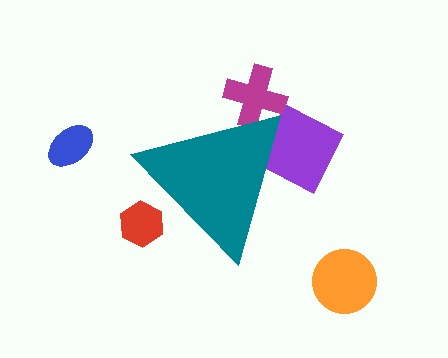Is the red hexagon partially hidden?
Yes, the red hexagon is partially hidden behind the teal triangle.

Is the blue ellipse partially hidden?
No, the blue ellipse is fully visible.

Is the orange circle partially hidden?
No, the orange circle is fully visible.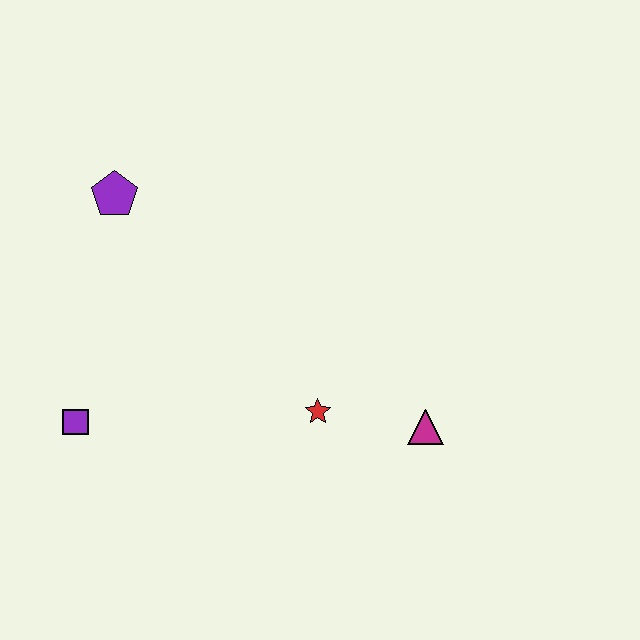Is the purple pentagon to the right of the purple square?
Yes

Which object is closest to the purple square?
The purple pentagon is closest to the purple square.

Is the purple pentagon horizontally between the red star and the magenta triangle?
No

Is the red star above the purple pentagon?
No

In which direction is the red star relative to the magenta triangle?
The red star is to the left of the magenta triangle.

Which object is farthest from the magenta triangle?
The purple pentagon is farthest from the magenta triangle.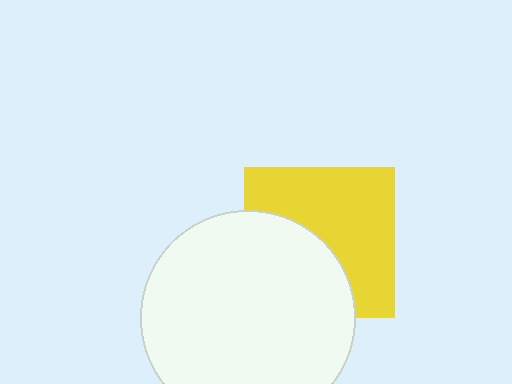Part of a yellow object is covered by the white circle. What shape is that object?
It is a square.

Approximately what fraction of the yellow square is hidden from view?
Roughly 42% of the yellow square is hidden behind the white circle.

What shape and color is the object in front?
The object in front is a white circle.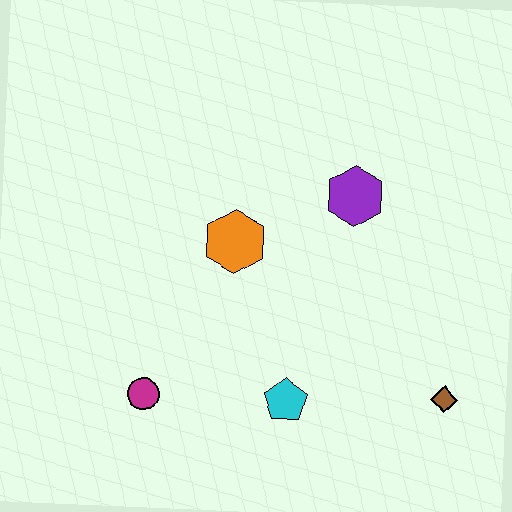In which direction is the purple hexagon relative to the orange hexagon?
The purple hexagon is to the right of the orange hexagon.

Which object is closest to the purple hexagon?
The orange hexagon is closest to the purple hexagon.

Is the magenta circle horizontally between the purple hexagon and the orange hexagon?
No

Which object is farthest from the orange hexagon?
The brown diamond is farthest from the orange hexagon.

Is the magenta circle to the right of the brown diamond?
No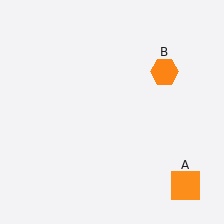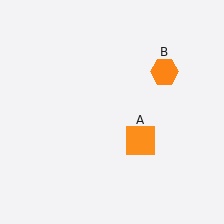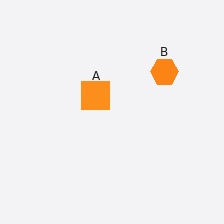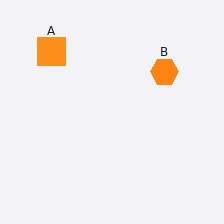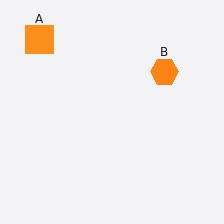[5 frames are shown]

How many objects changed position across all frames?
1 object changed position: orange square (object A).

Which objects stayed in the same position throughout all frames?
Orange hexagon (object B) remained stationary.